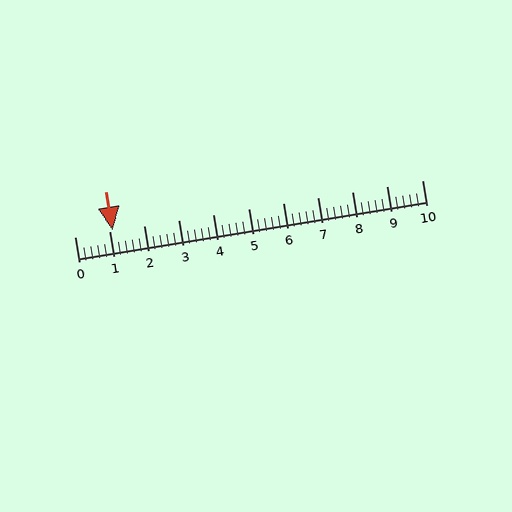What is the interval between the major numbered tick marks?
The major tick marks are spaced 1 units apart.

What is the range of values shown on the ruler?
The ruler shows values from 0 to 10.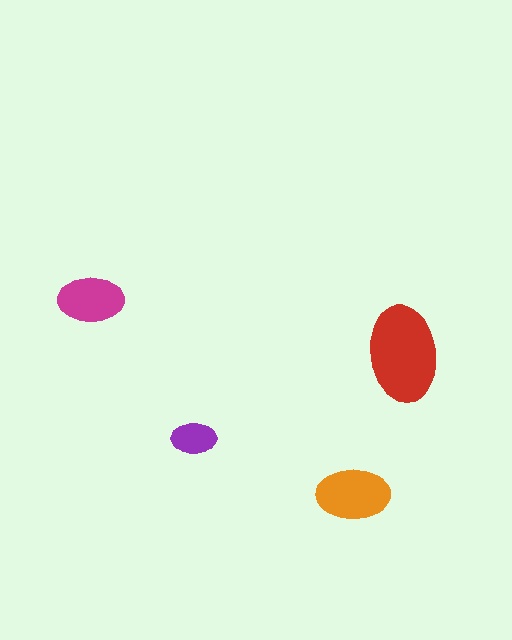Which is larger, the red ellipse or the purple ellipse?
The red one.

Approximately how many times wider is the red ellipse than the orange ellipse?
About 1.5 times wider.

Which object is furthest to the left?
The magenta ellipse is leftmost.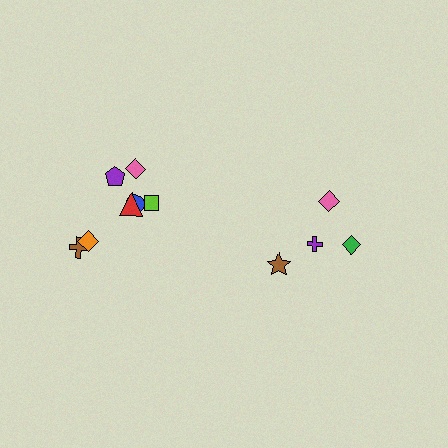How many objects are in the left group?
There are 7 objects.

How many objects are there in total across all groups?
There are 11 objects.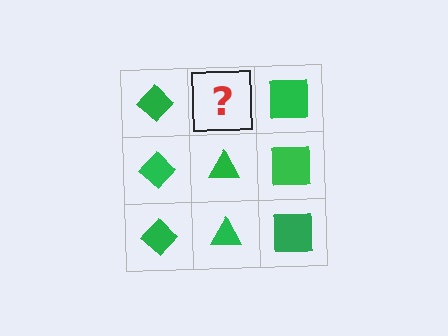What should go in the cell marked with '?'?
The missing cell should contain a green triangle.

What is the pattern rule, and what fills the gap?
The rule is that each column has a consistent shape. The gap should be filled with a green triangle.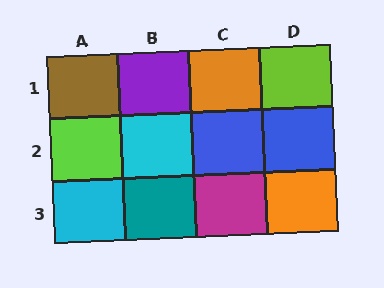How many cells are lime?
2 cells are lime.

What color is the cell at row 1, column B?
Purple.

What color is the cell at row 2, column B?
Cyan.